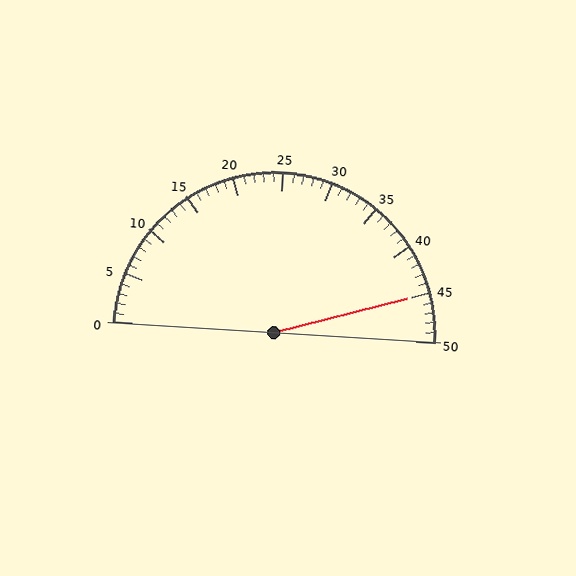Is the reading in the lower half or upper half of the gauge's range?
The reading is in the upper half of the range (0 to 50).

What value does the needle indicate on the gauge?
The needle indicates approximately 45.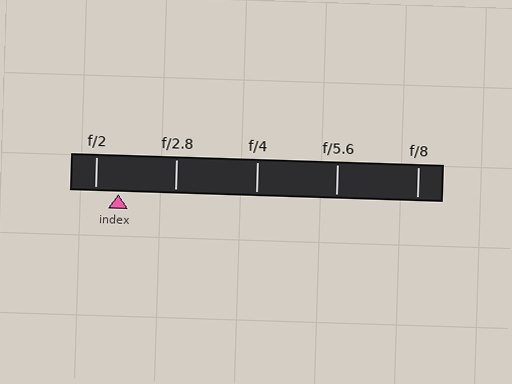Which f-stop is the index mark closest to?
The index mark is closest to f/2.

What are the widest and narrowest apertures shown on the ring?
The widest aperture shown is f/2 and the narrowest is f/8.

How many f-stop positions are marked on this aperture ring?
There are 5 f-stop positions marked.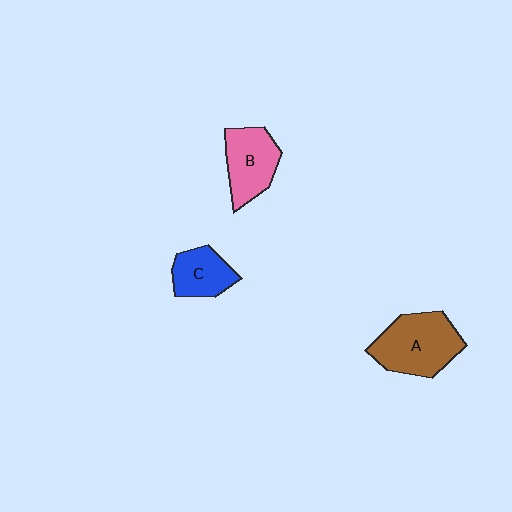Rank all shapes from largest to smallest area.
From largest to smallest: A (brown), B (pink), C (blue).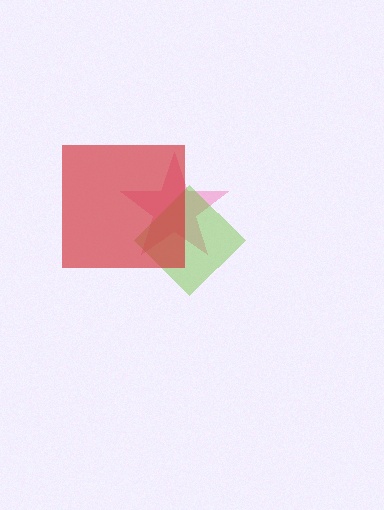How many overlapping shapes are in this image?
There are 3 overlapping shapes in the image.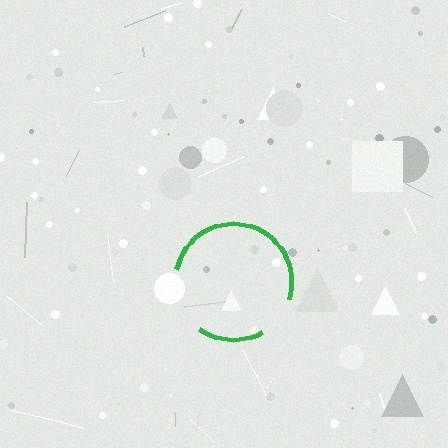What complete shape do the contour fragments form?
The contour fragments form a circle.